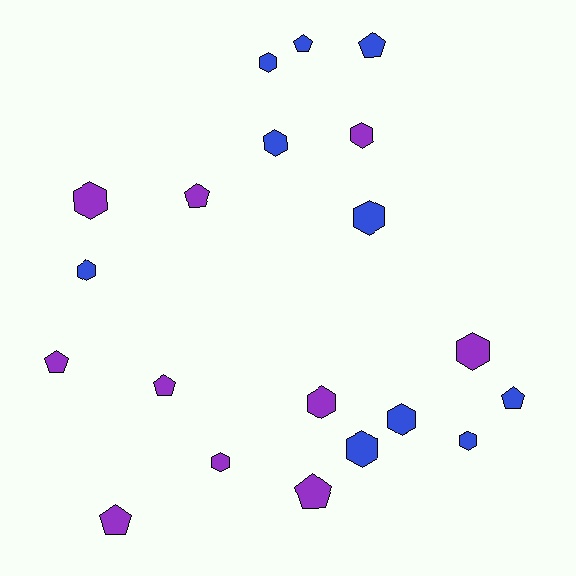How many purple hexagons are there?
There are 5 purple hexagons.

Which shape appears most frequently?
Hexagon, with 12 objects.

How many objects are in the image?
There are 20 objects.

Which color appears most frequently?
Purple, with 10 objects.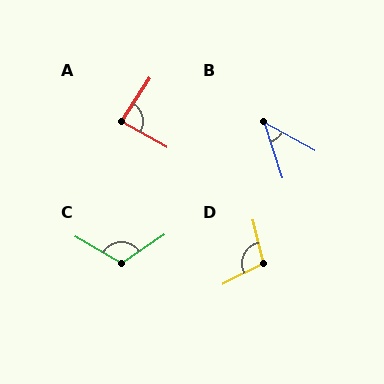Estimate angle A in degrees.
Approximately 86 degrees.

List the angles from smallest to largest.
B (42°), A (86°), D (103°), C (116°).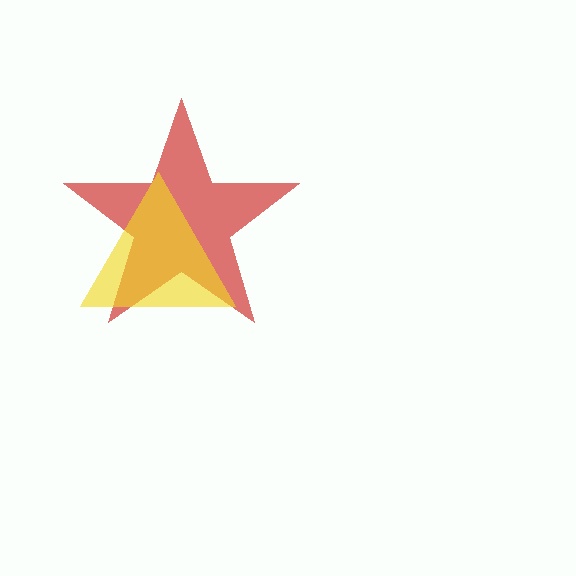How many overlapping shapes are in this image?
There are 2 overlapping shapes in the image.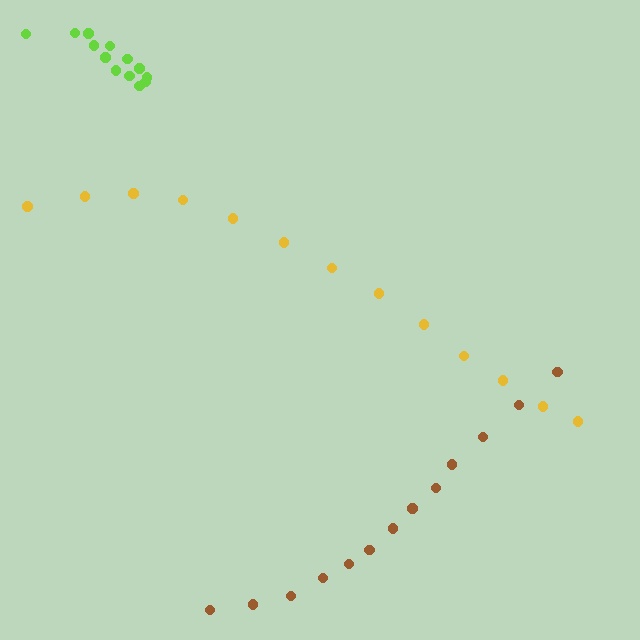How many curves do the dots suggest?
There are 3 distinct paths.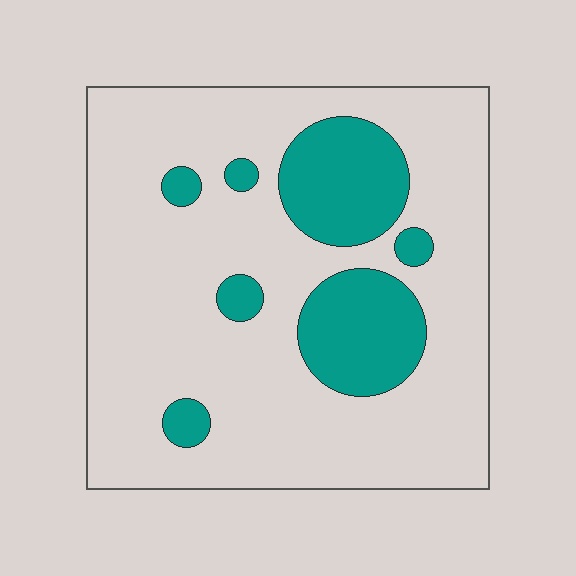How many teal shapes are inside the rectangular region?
7.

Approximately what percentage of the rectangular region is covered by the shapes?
Approximately 20%.